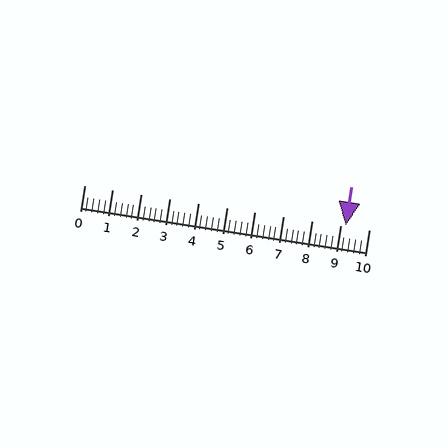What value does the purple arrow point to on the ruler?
The purple arrow points to approximately 9.2.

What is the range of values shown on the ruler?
The ruler shows values from 0 to 10.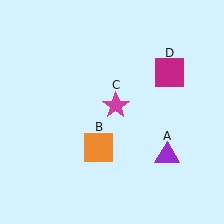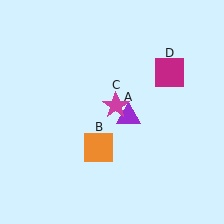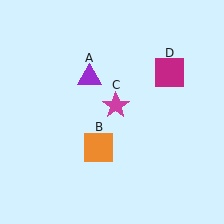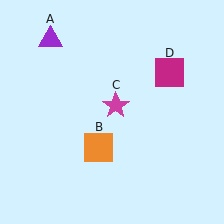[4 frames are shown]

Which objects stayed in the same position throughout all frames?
Orange square (object B) and magenta star (object C) and magenta square (object D) remained stationary.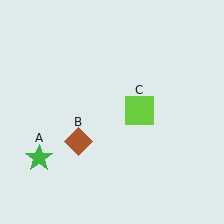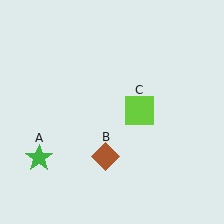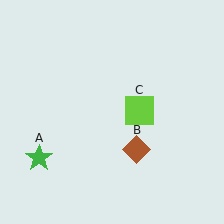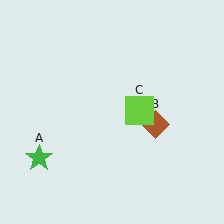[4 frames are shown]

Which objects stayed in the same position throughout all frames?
Green star (object A) and lime square (object C) remained stationary.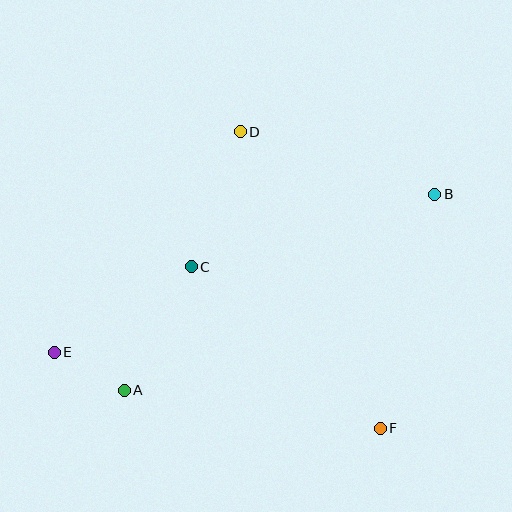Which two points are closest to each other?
Points A and E are closest to each other.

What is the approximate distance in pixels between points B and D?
The distance between B and D is approximately 204 pixels.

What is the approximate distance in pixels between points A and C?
The distance between A and C is approximately 140 pixels.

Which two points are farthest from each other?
Points B and E are farthest from each other.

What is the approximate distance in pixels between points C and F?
The distance between C and F is approximately 248 pixels.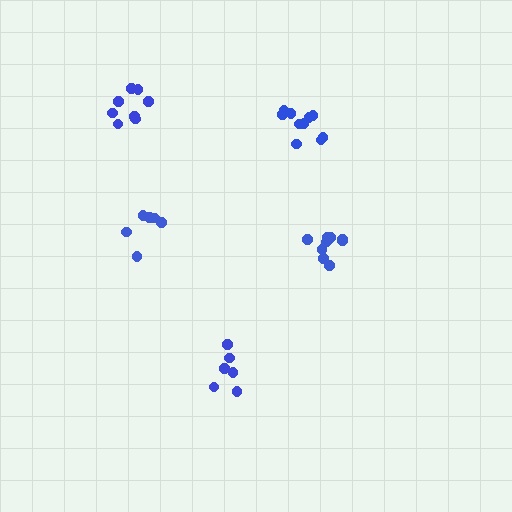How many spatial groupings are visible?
There are 5 spatial groupings.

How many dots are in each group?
Group 1: 6 dots, Group 2: 10 dots, Group 3: 6 dots, Group 4: 8 dots, Group 5: 9 dots (39 total).